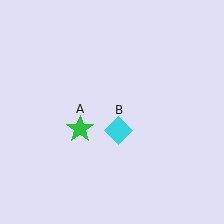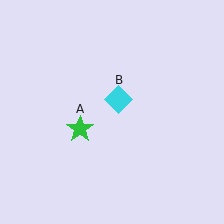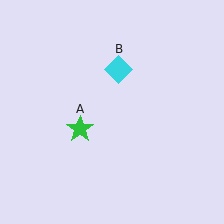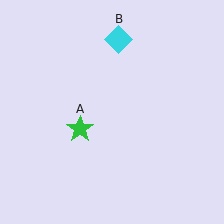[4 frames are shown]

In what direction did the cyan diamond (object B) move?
The cyan diamond (object B) moved up.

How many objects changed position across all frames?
1 object changed position: cyan diamond (object B).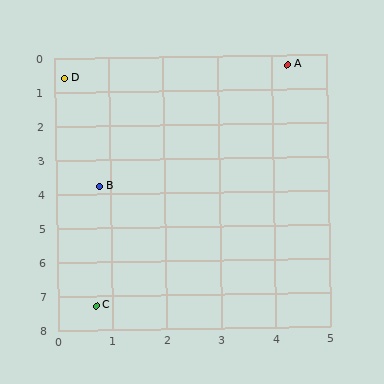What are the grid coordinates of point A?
Point A is at approximately (4.3, 0.3).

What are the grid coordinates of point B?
Point B is at approximately (0.8, 3.8).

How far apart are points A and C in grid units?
Points A and C are about 7.9 grid units apart.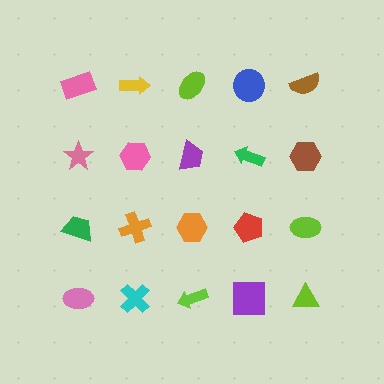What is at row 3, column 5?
A lime ellipse.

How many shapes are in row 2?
5 shapes.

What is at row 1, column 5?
A brown semicircle.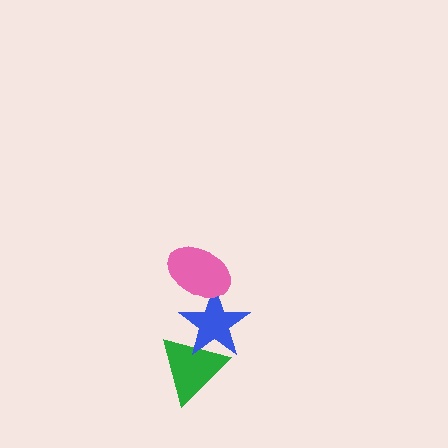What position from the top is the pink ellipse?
The pink ellipse is 1st from the top.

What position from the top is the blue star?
The blue star is 2nd from the top.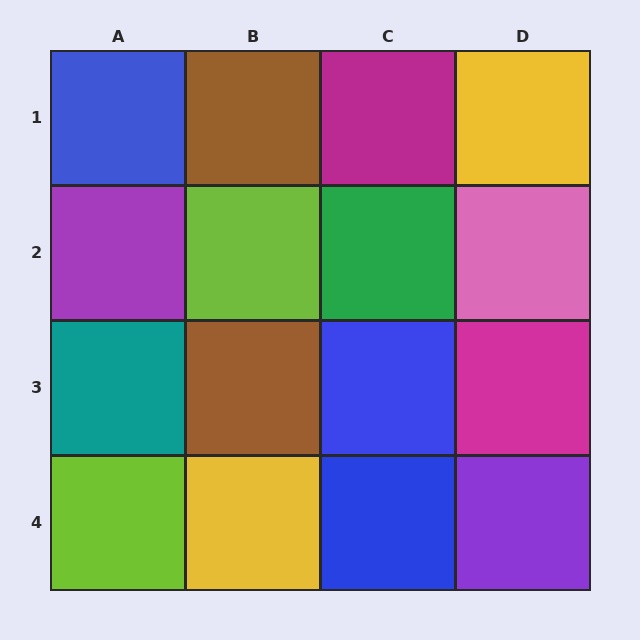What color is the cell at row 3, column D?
Magenta.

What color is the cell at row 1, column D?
Yellow.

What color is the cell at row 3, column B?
Brown.